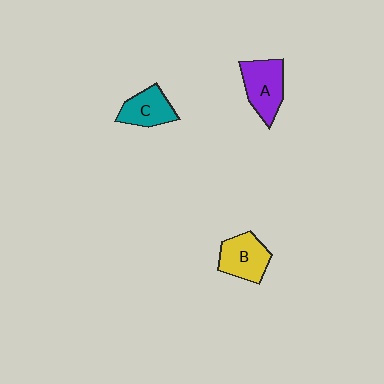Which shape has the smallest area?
Shape C (teal).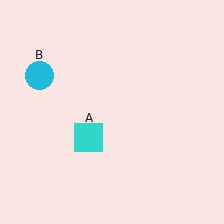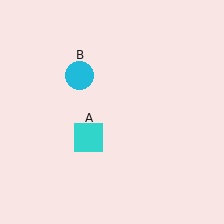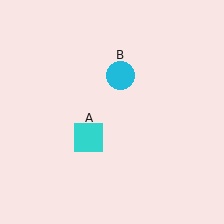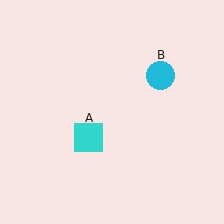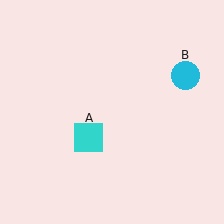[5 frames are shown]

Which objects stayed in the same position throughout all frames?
Cyan square (object A) remained stationary.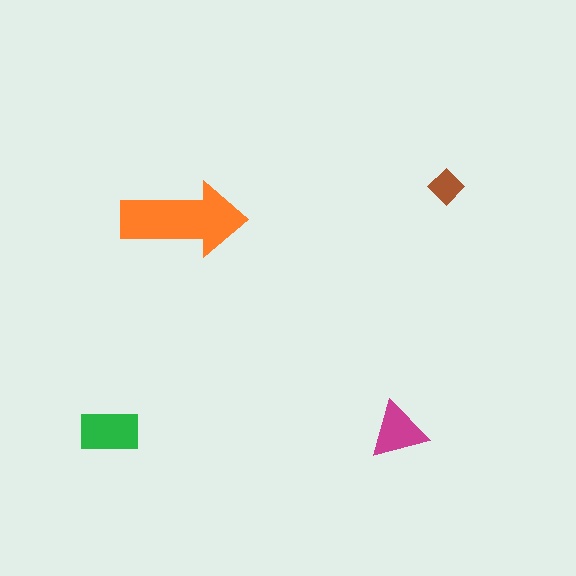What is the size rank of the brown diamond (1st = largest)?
4th.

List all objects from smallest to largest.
The brown diamond, the magenta triangle, the green rectangle, the orange arrow.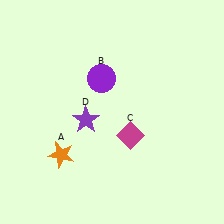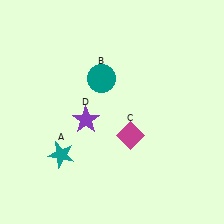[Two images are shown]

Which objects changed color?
A changed from orange to teal. B changed from purple to teal.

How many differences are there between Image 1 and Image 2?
There are 2 differences between the two images.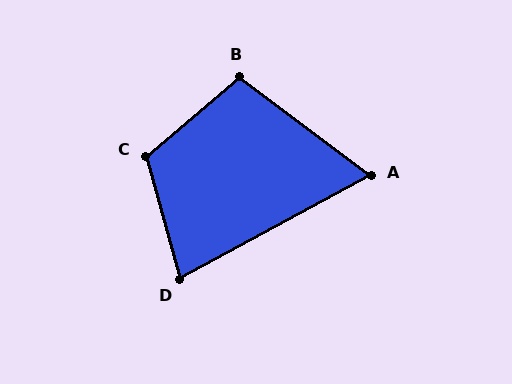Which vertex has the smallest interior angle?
A, at approximately 65 degrees.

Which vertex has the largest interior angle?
C, at approximately 115 degrees.